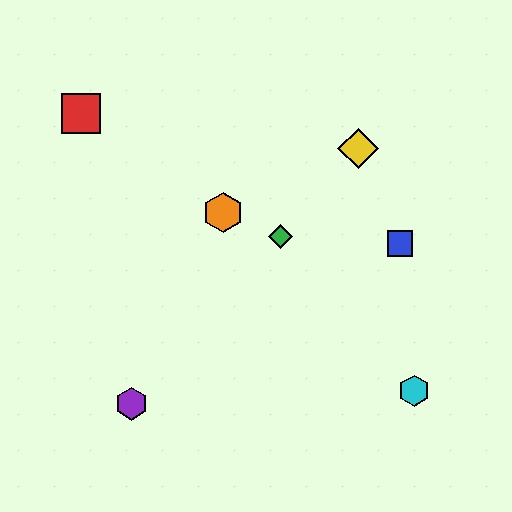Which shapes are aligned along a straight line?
The green diamond, the yellow diamond, the purple hexagon are aligned along a straight line.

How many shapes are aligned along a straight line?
3 shapes (the green diamond, the yellow diamond, the purple hexagon) are aligned along a straight line.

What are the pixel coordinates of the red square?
The red square is at (81, 114).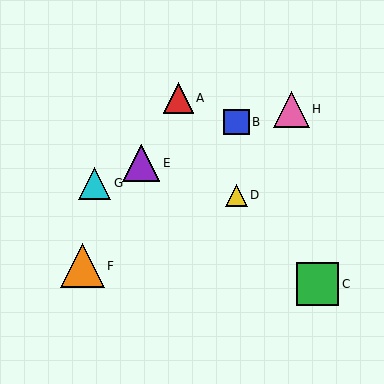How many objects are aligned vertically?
2 objects (B, D) are aligned vertically.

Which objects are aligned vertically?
Objects B, D are aligned vertically.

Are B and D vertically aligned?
Yes, both are at x≈236.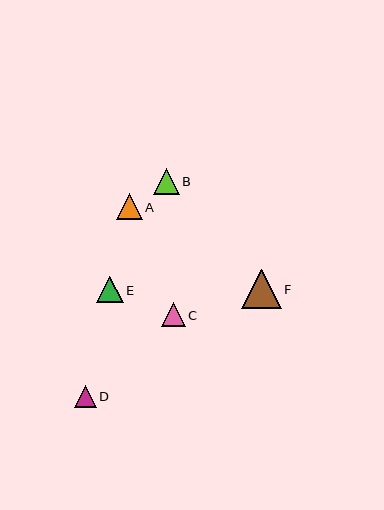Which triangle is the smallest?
Triangle D is the smallest with a size of approximately 22 pixels.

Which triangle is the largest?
Triangle F is the largest with a size of approximately 40 pixels.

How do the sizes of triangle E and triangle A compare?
Triangle E and triangle A are approximately the same size.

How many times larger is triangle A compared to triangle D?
Triangle A is approximately 1.2 times the size of triangle D.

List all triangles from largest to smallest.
From largest to smallest: F, E, A, B, C, D.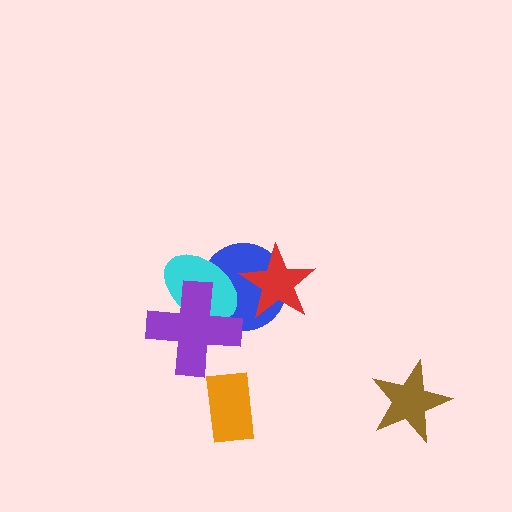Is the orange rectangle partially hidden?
No, no other shape covers it.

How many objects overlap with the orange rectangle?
0 objects overlap with the orange rectangle.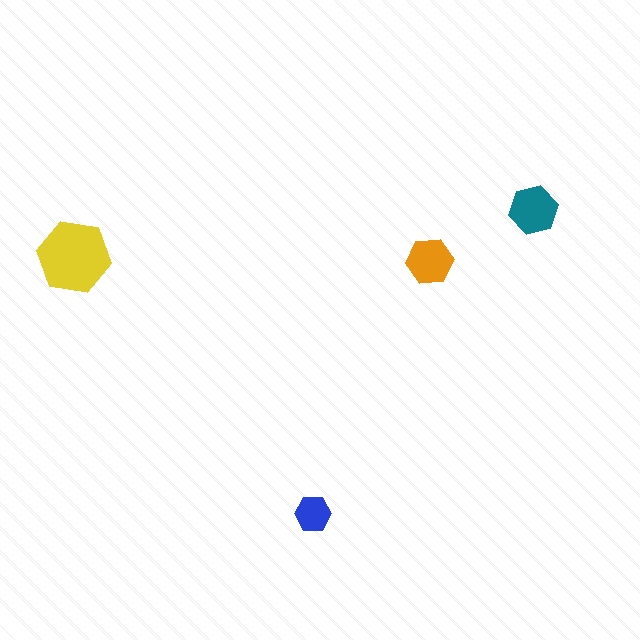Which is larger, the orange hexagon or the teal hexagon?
The teal one.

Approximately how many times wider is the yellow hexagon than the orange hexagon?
About 1.5 times wider.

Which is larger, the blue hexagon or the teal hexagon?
The teal one.